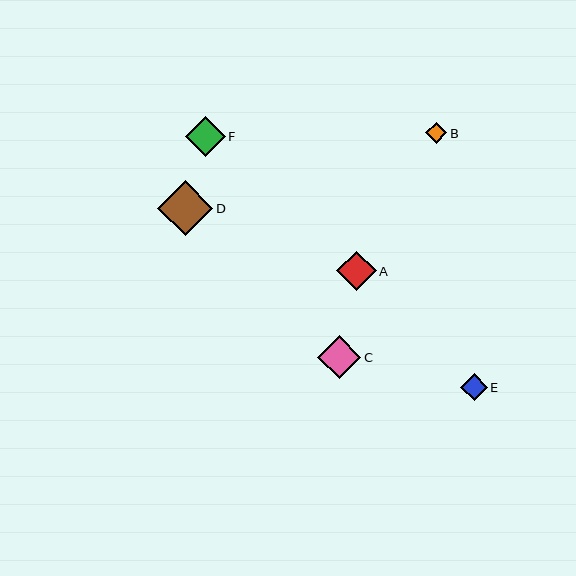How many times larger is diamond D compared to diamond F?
Diamond D is approximately 1.4 times the size of diamond F.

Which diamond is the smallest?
Diamond B is the smallest with a size of approximately 21 pixels.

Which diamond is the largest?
Diamond D is the largest with a size of approximately 55 pixels.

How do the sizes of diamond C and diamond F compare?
Diamond C and diamond F are approximately the same size.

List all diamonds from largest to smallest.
From largest to smallest: D, C, A, F, E, B.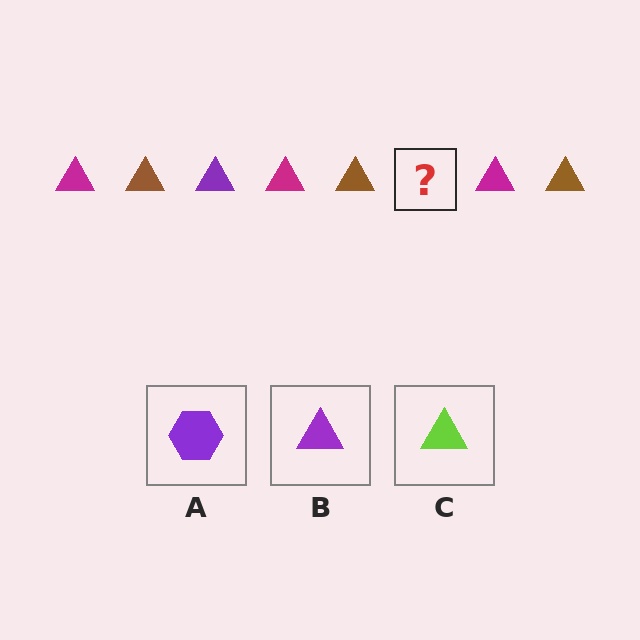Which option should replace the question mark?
Option B.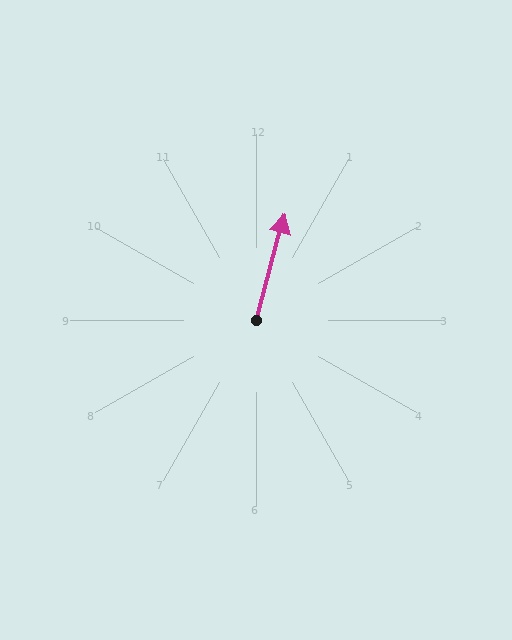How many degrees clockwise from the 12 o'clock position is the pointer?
Approximately 15 degrees.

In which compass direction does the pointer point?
North.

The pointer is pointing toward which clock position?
Roughly 1 o'clock.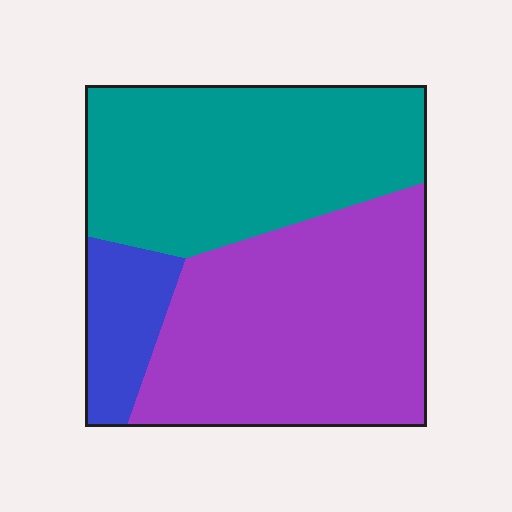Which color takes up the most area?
Purple, at roughly 45%.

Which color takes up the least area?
Blue, at roughly 10%.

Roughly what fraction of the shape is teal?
Teal covers about 40% of the shape.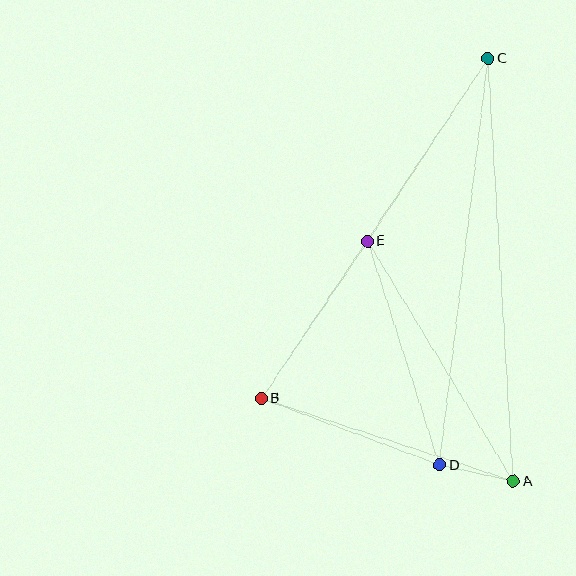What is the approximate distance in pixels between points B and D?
The distance between B and D is approximately 190 pixels.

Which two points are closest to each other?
Points A and D are closest to each other.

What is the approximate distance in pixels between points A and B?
The distance between A and B is approximately 265 pixels.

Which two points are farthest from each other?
Points A and C are farthest from each other.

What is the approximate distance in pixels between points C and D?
The distance between C and D is approximately 410 pixels.